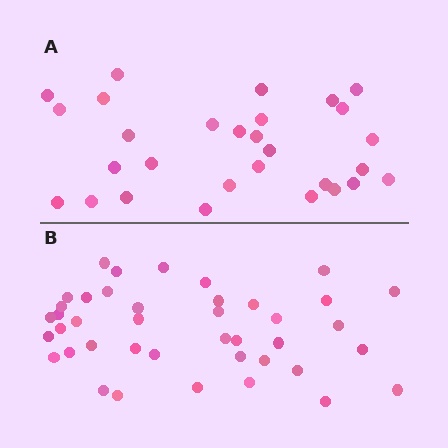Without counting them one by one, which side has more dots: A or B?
Region B (the bottom region) has more dots.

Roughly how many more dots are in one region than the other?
Region B has roughly 12 or so more dots than region A.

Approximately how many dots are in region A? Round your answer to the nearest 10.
About 30 dots. (The exact count is 29, which rounds to 30.)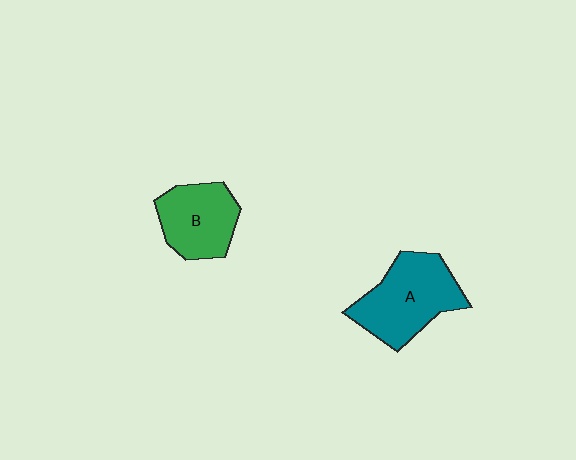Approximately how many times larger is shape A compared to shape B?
Approximately 1.3 times.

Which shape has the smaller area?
Shape B (green).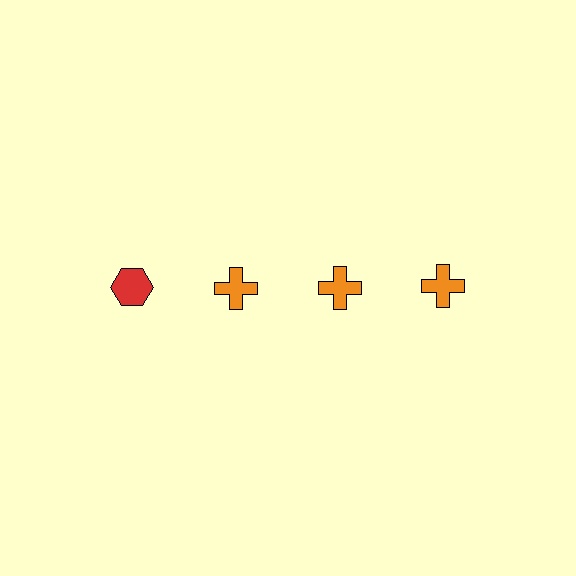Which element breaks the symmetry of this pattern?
The red hexagon in the top row, leftmost column breaks the symmetry. All other shapes are orange crosses.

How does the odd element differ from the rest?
It differs in both color (red instead of orange) and shape (hexagon instead of cross).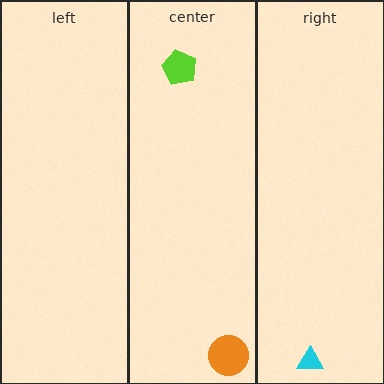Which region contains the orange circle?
The center region.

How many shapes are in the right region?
1.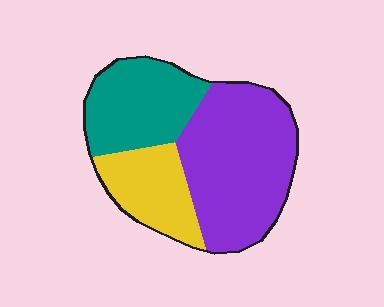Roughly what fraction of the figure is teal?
Teal takes up about one quarter (1/4) of the figure.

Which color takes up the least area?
Yellow, at roughly 20%.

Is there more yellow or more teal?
Teal.